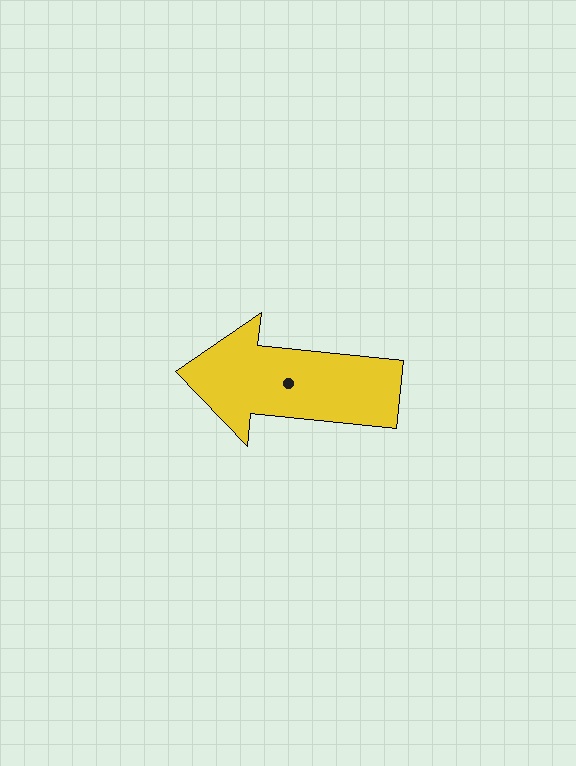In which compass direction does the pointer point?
West.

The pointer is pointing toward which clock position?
Roughly 9 o'clock.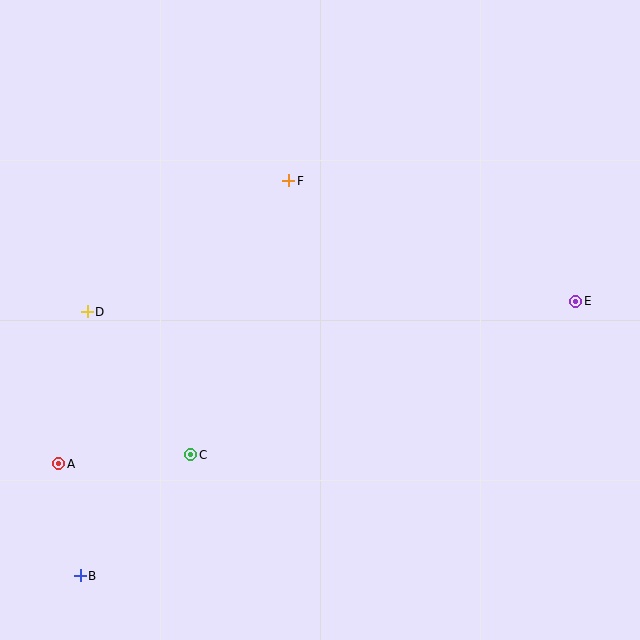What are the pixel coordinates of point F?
Point F is at (289, 181).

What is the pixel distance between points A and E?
The distance between A and E is 542 pixels.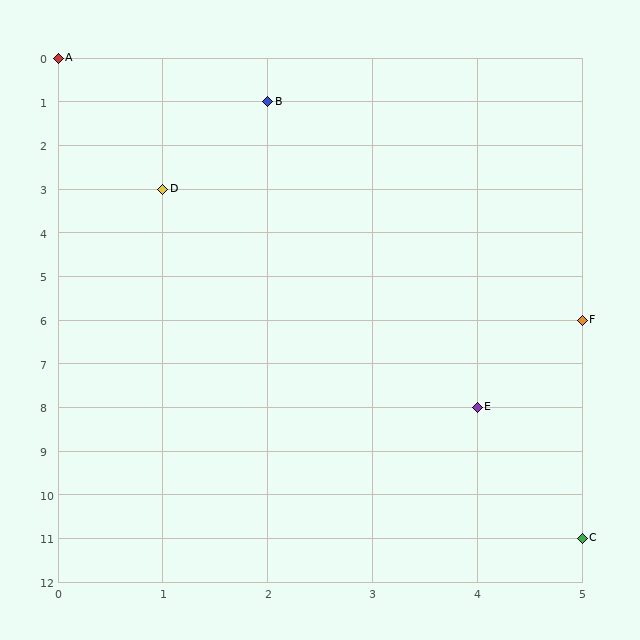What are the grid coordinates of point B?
Point B is at grid coordinates (2, 1).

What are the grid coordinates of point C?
Point C is at grid coordinates (5, 11).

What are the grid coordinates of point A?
Point A is at grid coordinates (0, 0).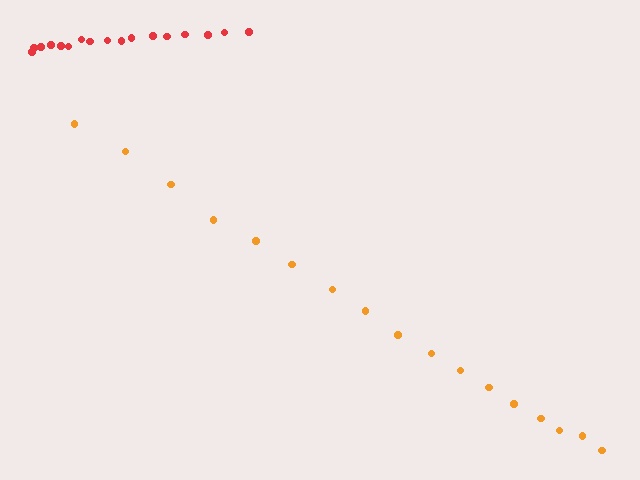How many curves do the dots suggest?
There are 2 distinct paths.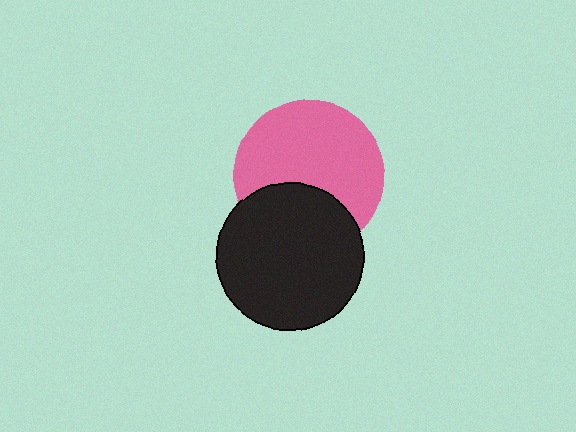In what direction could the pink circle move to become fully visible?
The pink circle could move up. That would shift it out from behind the black circle entirely.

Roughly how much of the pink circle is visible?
Most of it is visible (roughly 67%).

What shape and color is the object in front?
The object in front is a black circle.